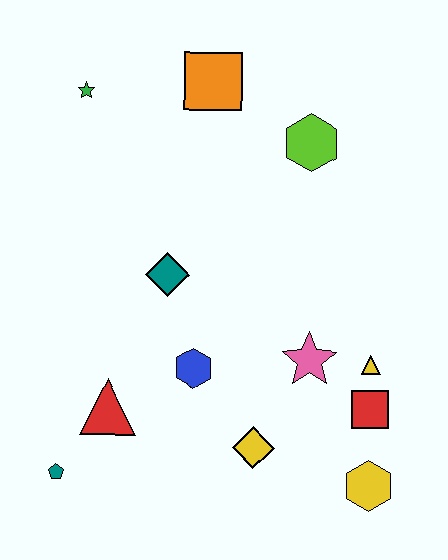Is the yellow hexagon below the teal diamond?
Yes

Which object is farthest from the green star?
The yellow hexagon is farthest from the green star.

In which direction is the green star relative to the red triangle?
The green star is above the red triangle.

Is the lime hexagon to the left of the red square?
Yes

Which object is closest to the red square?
The yellow triangle is closest to the red square.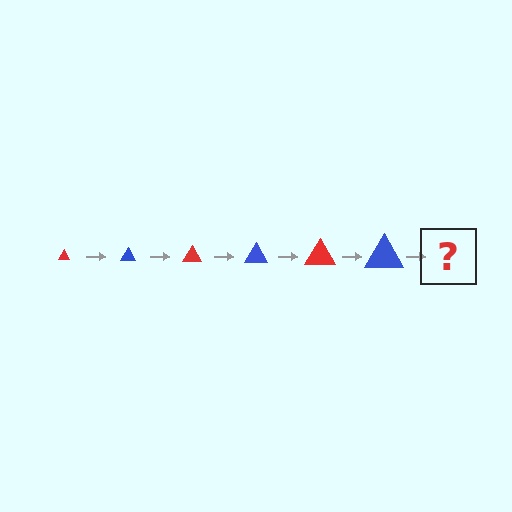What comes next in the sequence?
The next element should be a red triangle, larger than the previous one.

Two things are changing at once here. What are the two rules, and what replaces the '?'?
The two rules are that the triangle grows larger each step and the color cycles through red and blue. The '?' should be a red triangle, larger than the previous one.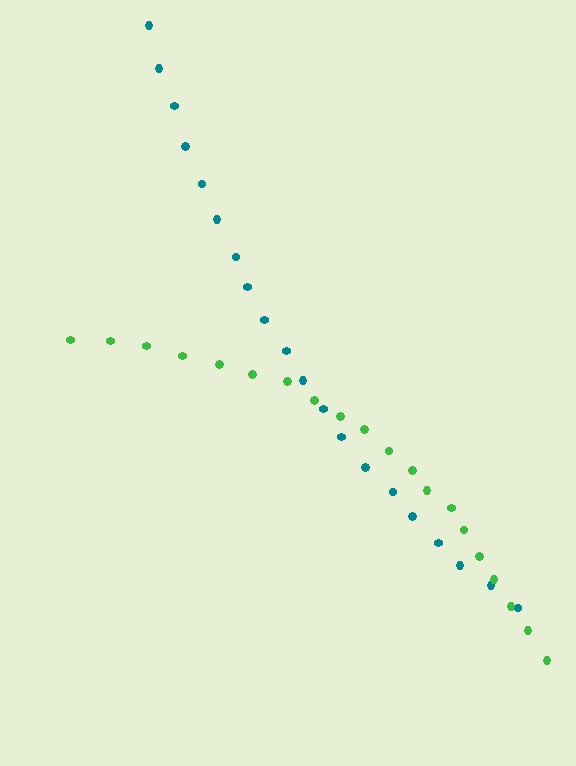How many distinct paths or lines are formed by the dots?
There are 2 distinct paths.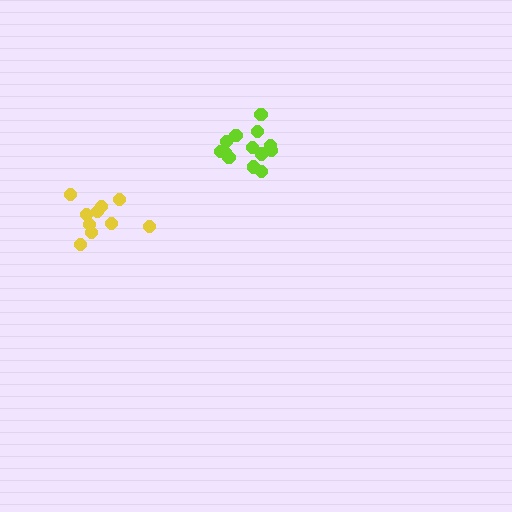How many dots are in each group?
Group 1: 13 dots, Group 2: 10 dots (23 total).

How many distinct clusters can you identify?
There are 2 distinct clusters.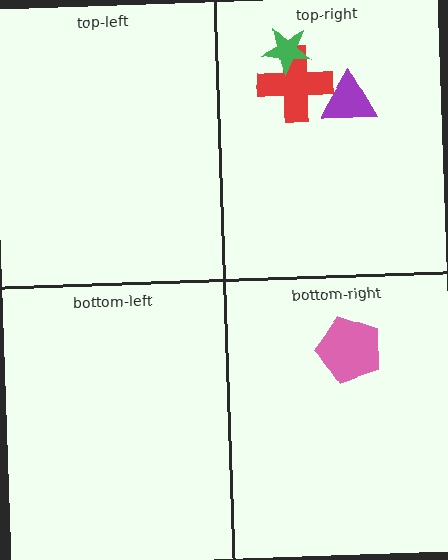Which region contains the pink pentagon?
The bottom-right region.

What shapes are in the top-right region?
The purple triangle, the red cross, the green star.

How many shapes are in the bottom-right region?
1.